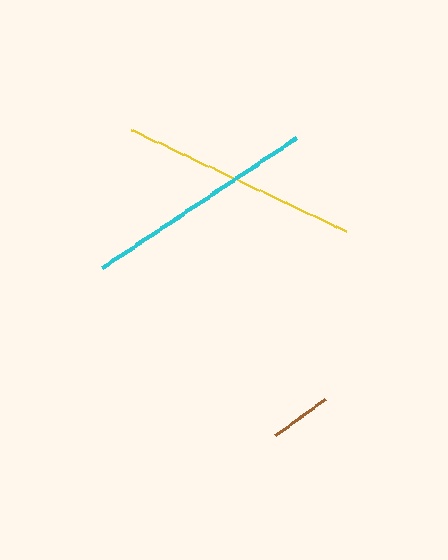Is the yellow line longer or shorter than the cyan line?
The yellow line is longer than the cyan line.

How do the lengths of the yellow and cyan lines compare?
The yellow and cyan lines are approximately the same length.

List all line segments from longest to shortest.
From longest to shortest: yellow, cyan, brown.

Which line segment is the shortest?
The brown line is the shortest at approximately 62 pixels.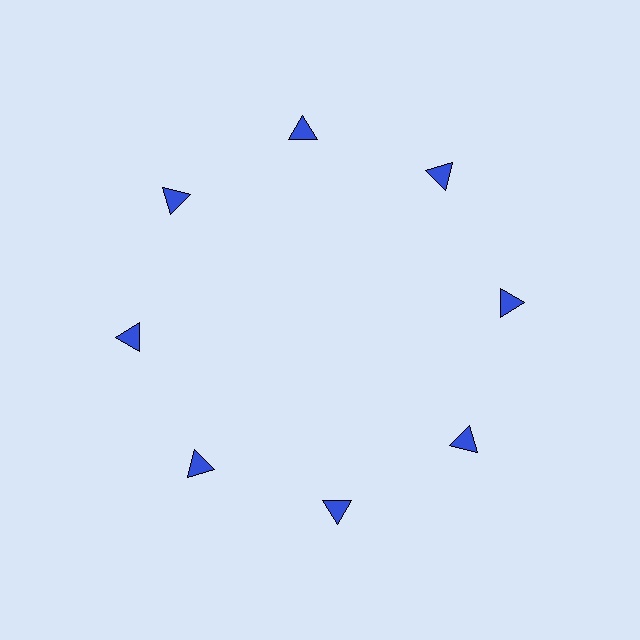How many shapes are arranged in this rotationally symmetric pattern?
There are 8 shapes, arranged in 8 groups of 1.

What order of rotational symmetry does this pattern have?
This pattern has 8-fold rotational symmetry.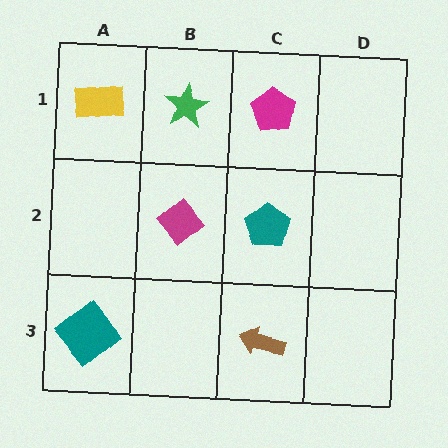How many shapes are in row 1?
3 shapes.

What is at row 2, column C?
A teal pentagon.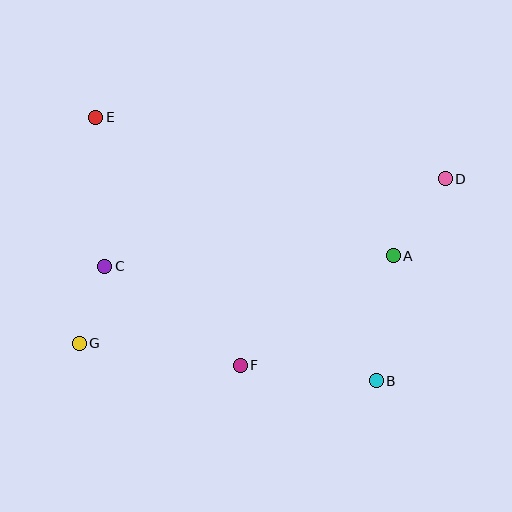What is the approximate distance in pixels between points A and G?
The distance between A and G is approximately 326 pixels.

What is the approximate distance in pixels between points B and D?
The distance between B and D is approximately 213 pixels.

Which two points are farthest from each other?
Points D and G are farthest from each other.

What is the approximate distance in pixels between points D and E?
The distance between D and E is approximately 355 pixels.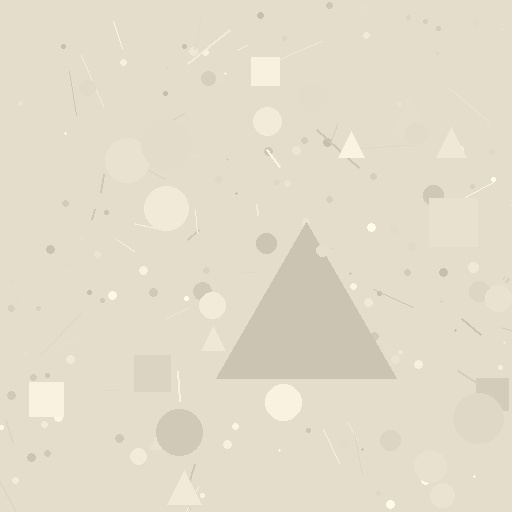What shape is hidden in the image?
A triangle is hidden in the image.